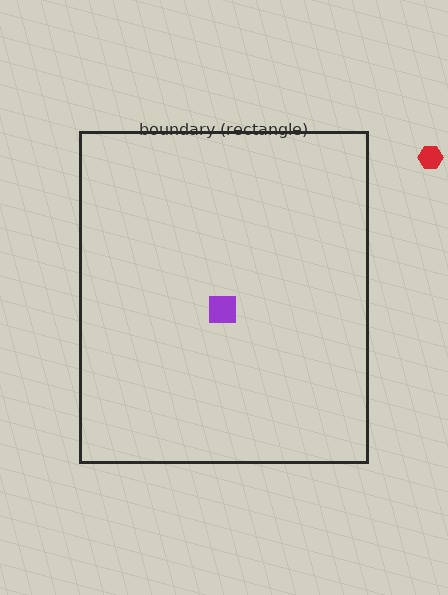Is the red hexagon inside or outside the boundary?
Outside.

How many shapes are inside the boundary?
1 inside, 1 outside.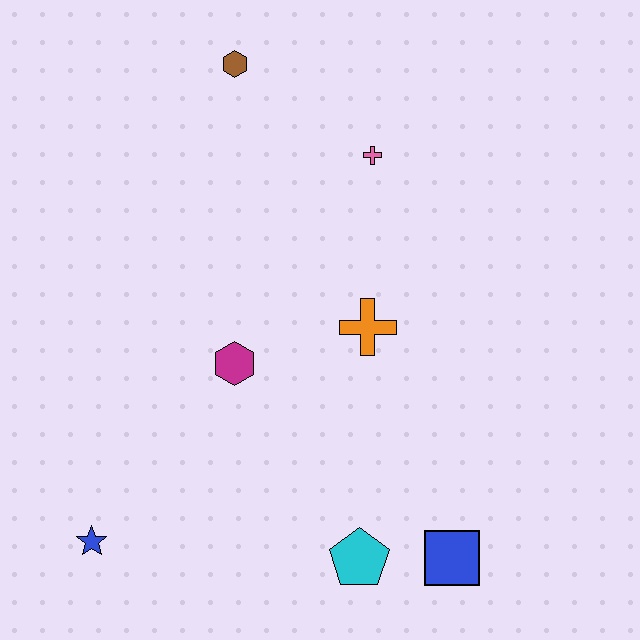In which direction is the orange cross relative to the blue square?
The orange cross is above the blue square.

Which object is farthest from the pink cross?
The blue star is farthest from the pink cross.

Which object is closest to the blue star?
The magenta hexagon is closest to the blue star.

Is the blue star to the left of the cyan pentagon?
Yes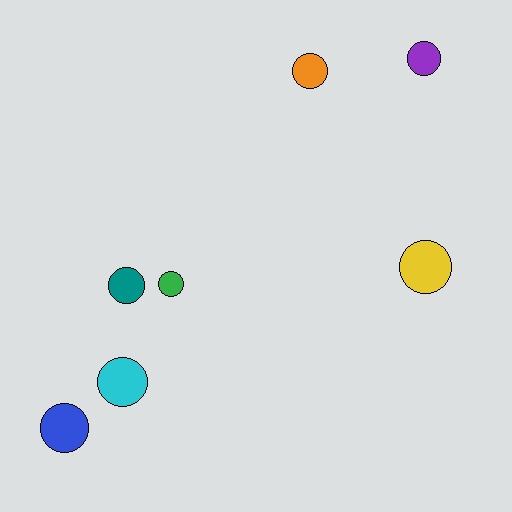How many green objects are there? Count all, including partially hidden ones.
There is 1 green object.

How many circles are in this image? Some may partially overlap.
There are 7 circles.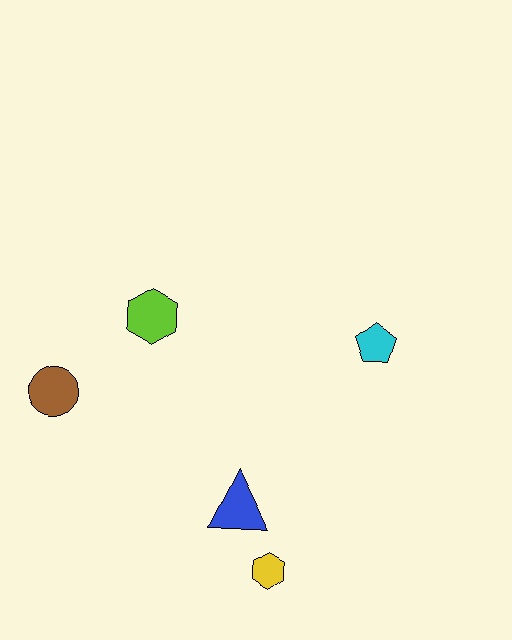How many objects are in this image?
There are 5 objects.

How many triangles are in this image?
There is 1 triangle.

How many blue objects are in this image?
There is 1 blue object.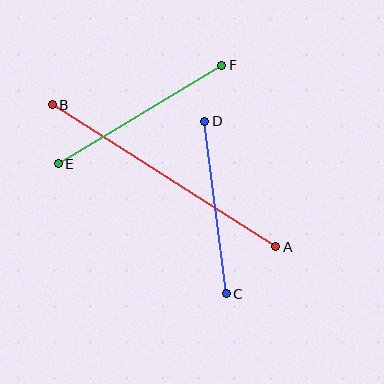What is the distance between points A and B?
The distance is approximately 265 pixels.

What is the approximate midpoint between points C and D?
The midpoint is at approximately (216, 208) pixels.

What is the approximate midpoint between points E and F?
The midpoint is at approximately (140, 115) pixels.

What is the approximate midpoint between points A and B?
The midpoint is at approximately (164, 176) pixels.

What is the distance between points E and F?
The distance is approximately 191 pixels.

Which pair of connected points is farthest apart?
Points A and B are farthest apart.